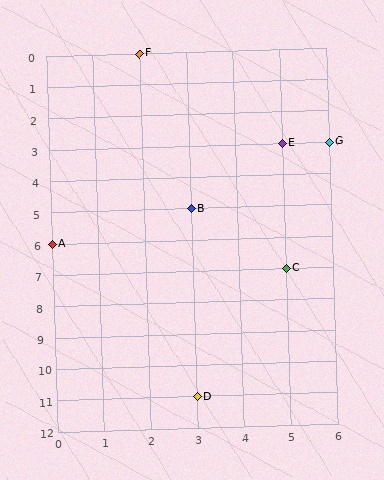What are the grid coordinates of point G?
Point G is at grid coordinates (6, 3).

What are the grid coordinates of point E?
Point E is at grid coordinates (5, 3).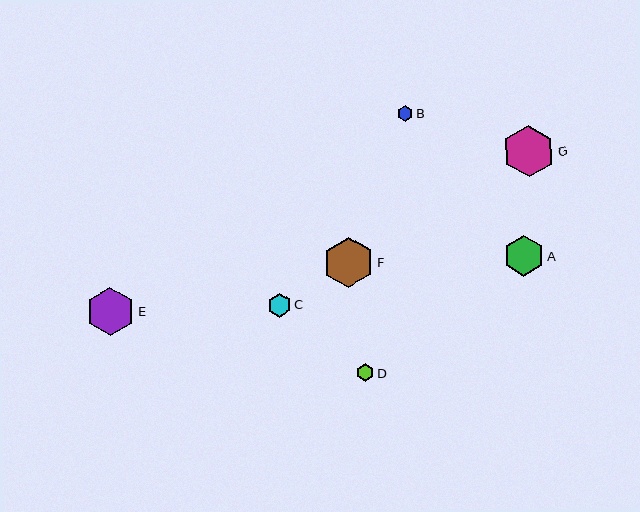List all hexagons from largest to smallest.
From largest to smallest: G, F, E, A, C, D, B.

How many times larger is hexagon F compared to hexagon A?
Hexagon F is approximately 1.2 times the size of hexagon A.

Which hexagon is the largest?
Hexagon G is the largest with a size of approximately 51 pixels.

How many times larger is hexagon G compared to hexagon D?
Hexagon G is approximately 3.0 times the size of hexagon D.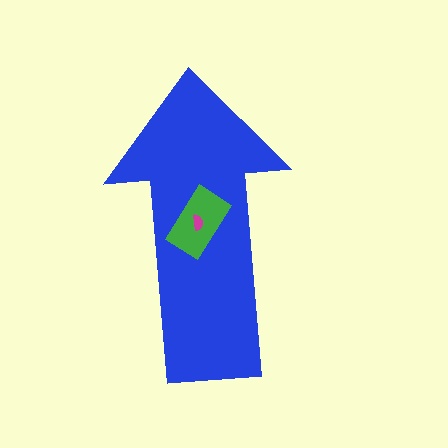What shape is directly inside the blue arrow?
The green rectangle.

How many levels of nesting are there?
3.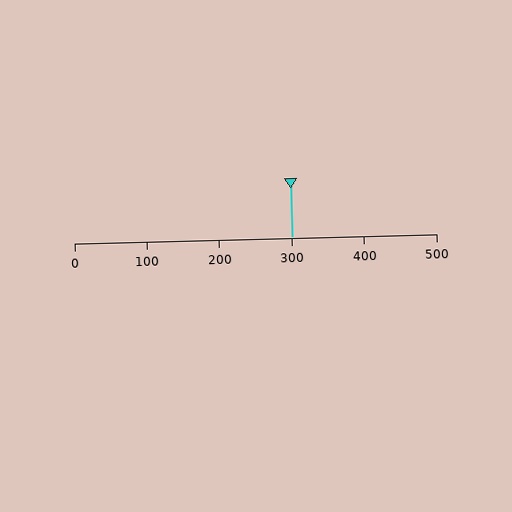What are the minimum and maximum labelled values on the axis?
The axis runs from 0 to 500.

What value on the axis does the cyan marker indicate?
The marker indicates approximately 300.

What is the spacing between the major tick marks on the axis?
The major ticks are spaced 100 apart.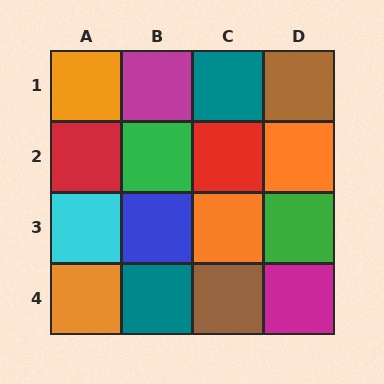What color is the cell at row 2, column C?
Red.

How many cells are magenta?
2 cells are magenta.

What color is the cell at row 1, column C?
Teal.